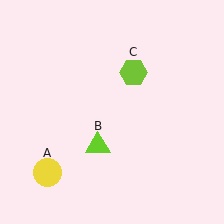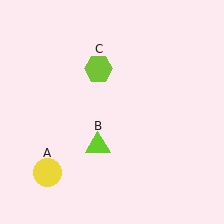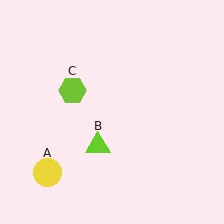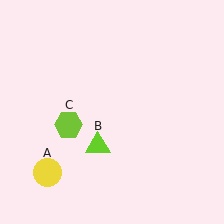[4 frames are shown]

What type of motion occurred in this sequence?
The lime hexagon (object C) rotated counterclockwise around the center of the scene.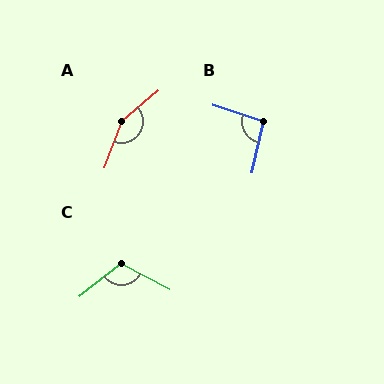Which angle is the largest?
A, at approximately 151 degrees.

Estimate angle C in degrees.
Approximately 114 degrees.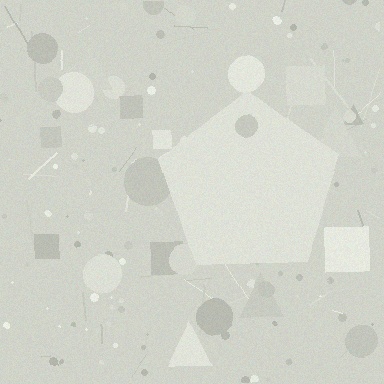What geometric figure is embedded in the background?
A pentagon is embedded in the background.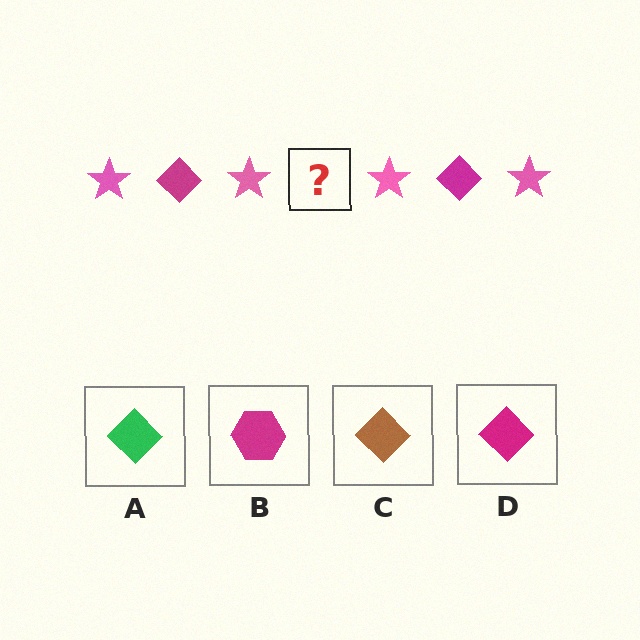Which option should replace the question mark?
Option D.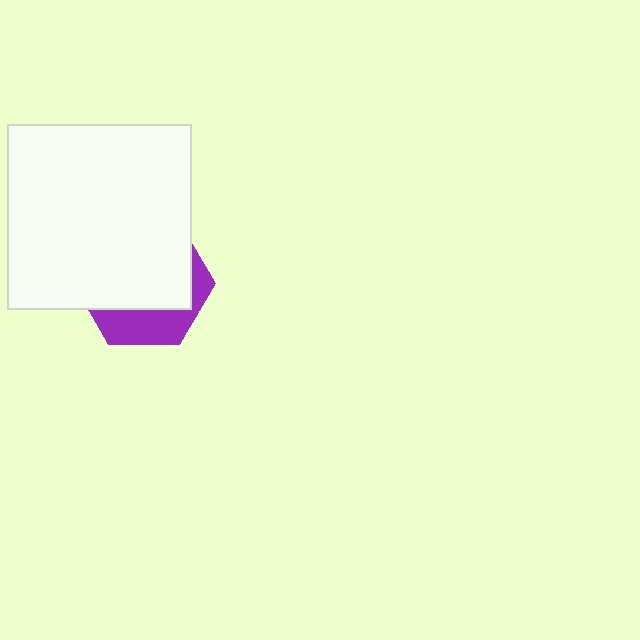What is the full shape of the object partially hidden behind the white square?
The partially hidden object is a purple hexagon.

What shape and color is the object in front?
The object in front is a white square.